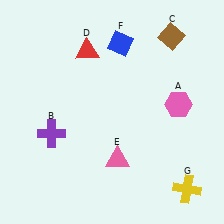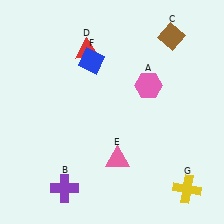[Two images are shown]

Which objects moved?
The objects that moved are: the pink hexagon (A), the purple cross (B), the blue diamond (F).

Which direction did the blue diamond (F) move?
The blue diamond (F) moved left.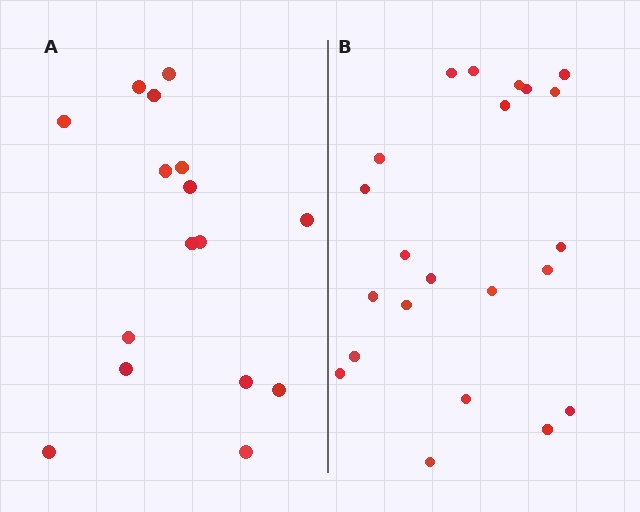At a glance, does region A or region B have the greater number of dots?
Region B (the right region) has more dots.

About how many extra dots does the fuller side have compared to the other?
Region B has about 6 more dots than region A.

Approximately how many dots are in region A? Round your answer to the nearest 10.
About 20 dots. (The exact count is 16, which rounds to 20.)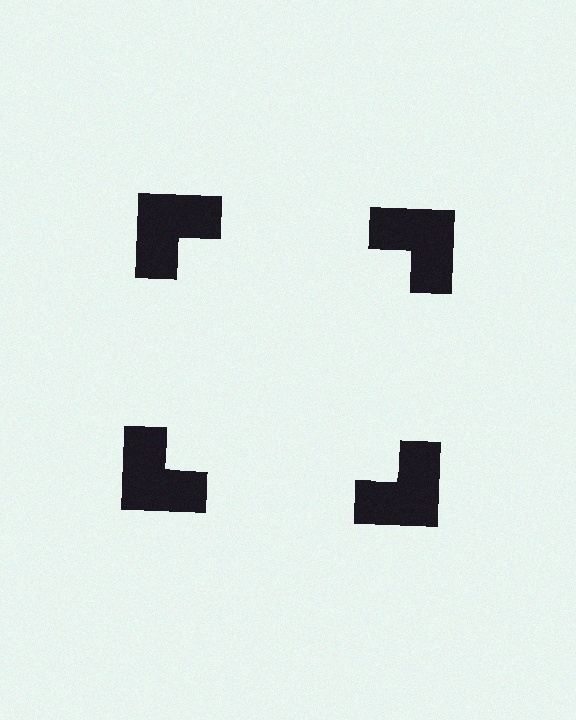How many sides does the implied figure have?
4 sides.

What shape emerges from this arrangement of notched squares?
An illusory square — its edges are inferred from the aligned wedge cuts in the notched squares, not physically drawn.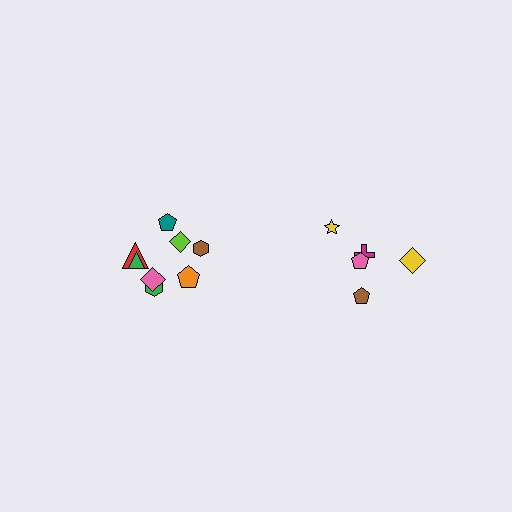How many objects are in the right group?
There are 5 objects.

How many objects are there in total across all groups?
There are 13 objects.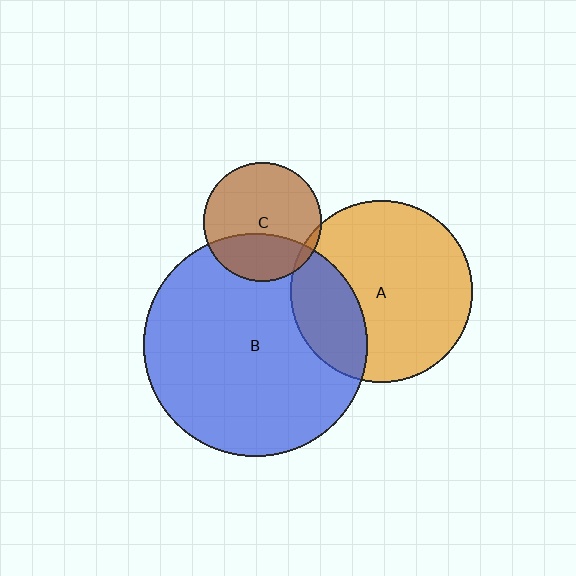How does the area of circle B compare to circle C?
Approximately 3.6 times.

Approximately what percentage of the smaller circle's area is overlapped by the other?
Approximately 25%.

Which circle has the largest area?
Circle B (blue).